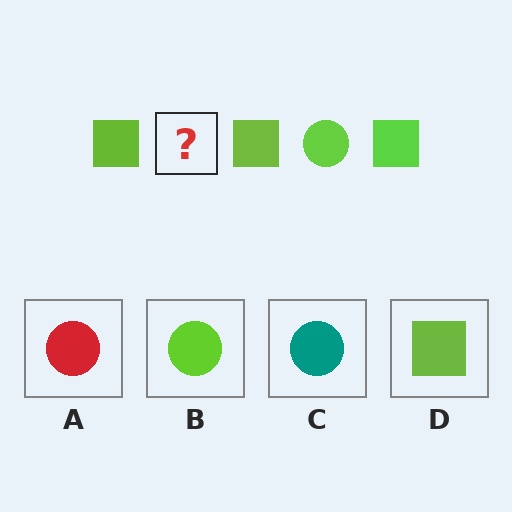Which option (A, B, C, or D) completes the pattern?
B.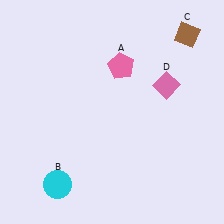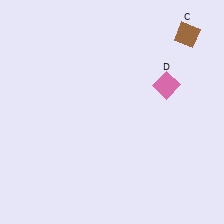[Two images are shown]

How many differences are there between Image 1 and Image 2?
There are 2 differences between the two images.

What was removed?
The cyan circle (B), the pink pentagon (A) were removed in Image 2.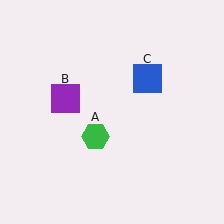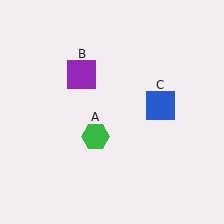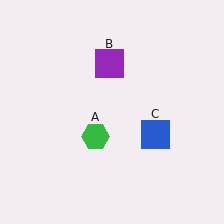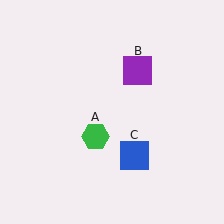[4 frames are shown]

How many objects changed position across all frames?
2 objects changed position: purple square (object B), blue square (object C).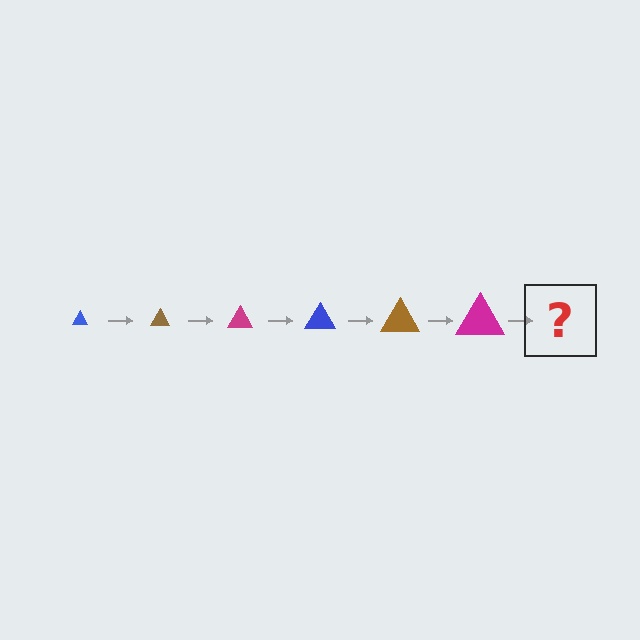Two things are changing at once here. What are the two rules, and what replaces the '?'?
The two rules are that the triangle grows larger each step and the color cycles through blue, brown, and magenta. The '?' should be a blue triangle, larger than the previous one.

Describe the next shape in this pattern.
It should be a blue triangle, larger than the previous one.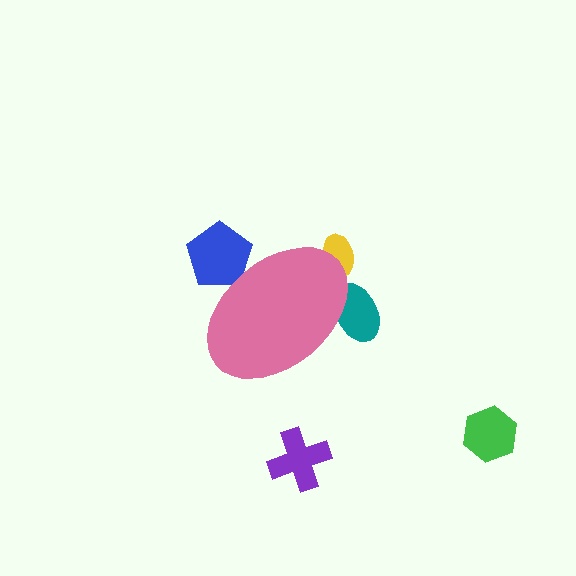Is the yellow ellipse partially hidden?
Yes, the yellow ellipse is partially hidden behind the pink ellipse.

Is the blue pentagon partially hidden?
Yes, the blue pentagon is partially hidden behind the pink ellipse.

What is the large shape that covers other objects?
A pink ellipse.